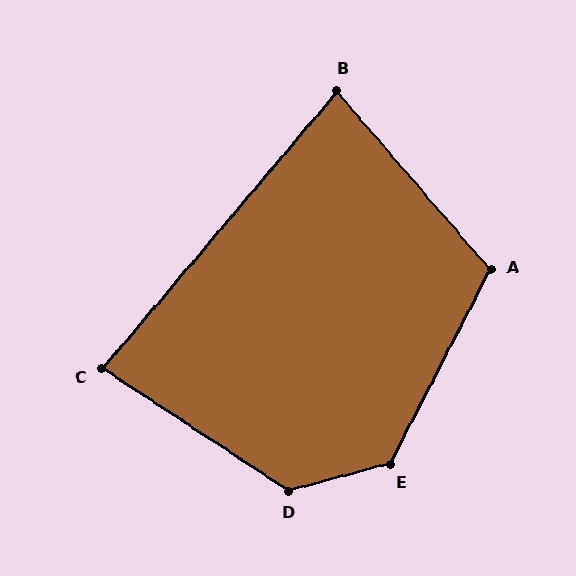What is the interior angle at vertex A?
Approximately 112 degrees (obtuse).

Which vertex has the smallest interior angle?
B, at approximately 81 degrees.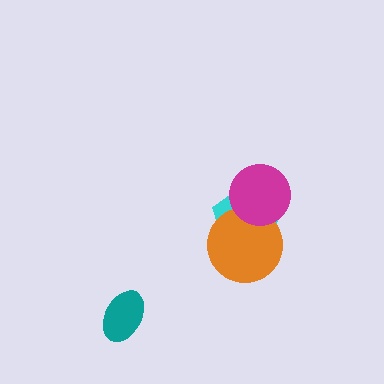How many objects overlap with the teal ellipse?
0 objects overlap with the teal ellipse.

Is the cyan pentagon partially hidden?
Yes, it is partially covered by another shape.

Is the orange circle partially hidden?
Yes, it is partially covered by another shape.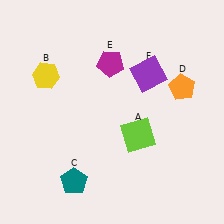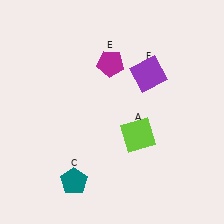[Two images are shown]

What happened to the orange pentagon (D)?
The orange pentagon (D) was removed in Image 2. It was in the top-right area of Image 1.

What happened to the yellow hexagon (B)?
The yellow hexagon (B) was removed in Image 2. It was in the top-left area of Image 1.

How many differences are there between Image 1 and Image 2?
There are 2 differences between the two images.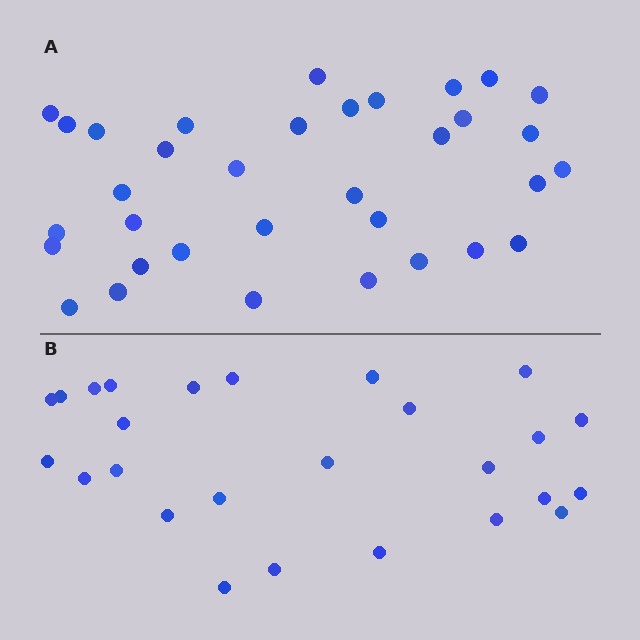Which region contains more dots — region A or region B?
Region A (the top region) has more dots.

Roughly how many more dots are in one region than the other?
Region A has roughly 8 or so more dots than region B.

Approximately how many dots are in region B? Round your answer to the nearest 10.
About 30 dots. (The exact count is 26, which rounds to 30.)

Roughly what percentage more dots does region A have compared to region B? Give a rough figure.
About 30% more.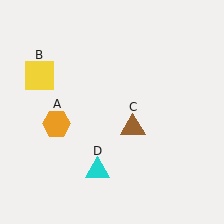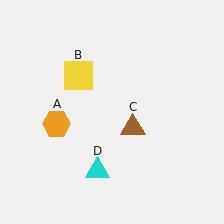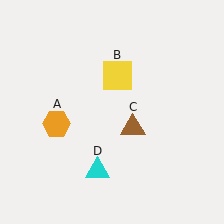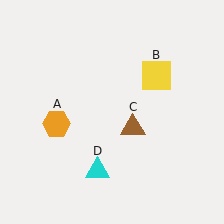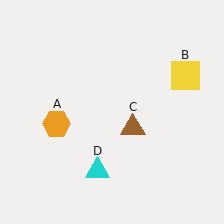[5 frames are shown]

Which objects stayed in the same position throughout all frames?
Orange hexagon (object A) and brown triangle (object C) and cyan triangle (object D) remained stationary.